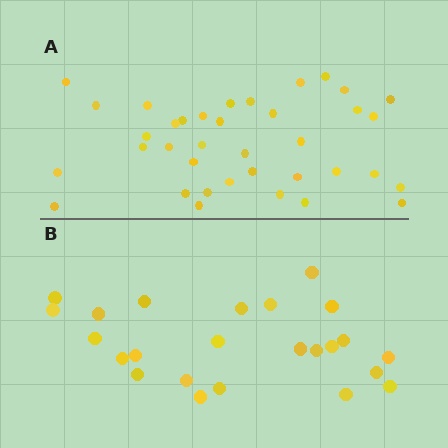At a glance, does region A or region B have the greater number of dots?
Region A (the top region) has more dots.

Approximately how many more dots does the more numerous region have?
Region A has approximately 15 more dots than region B.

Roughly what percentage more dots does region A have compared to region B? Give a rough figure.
About 55% more.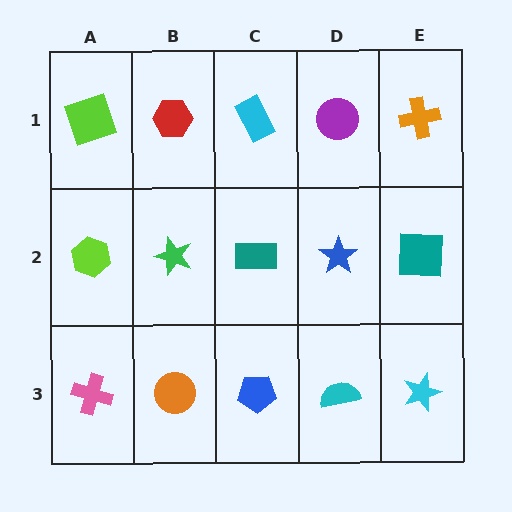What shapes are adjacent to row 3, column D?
A blue star (row 2, column D), a blue pentagon (row 3, column C), a cyan star (row 3, column E).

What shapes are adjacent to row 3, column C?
A teal rectangle (row 2, column C), an orange circle (row 3, column B), a cyan semicircle (row 3, column D).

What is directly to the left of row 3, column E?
A cyan semicircle.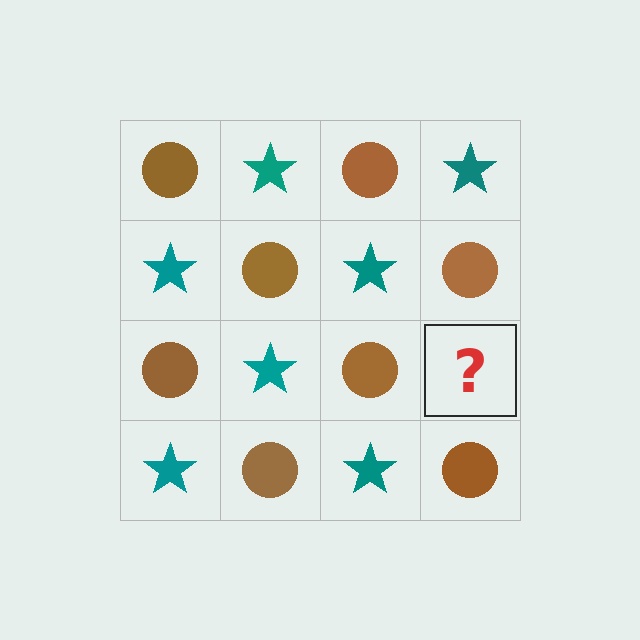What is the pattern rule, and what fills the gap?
The rule is that it alternates brown circle and teal star in a checkerboard pattern. The gap should be filled with a teal star.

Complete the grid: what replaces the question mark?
The question mark should be replaced with a teal star.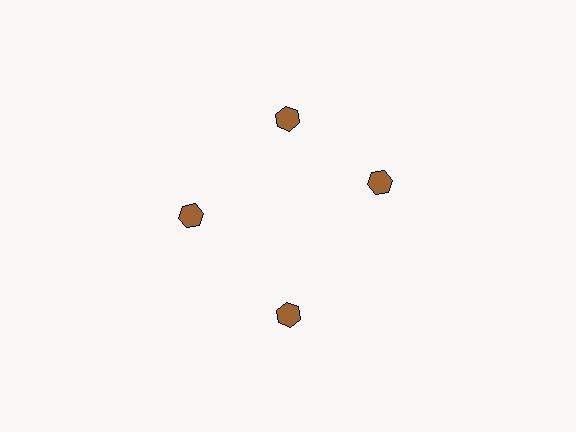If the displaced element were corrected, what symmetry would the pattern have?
It would have 4-fold rotational symmetry — the pattern would map onto itself every 90 degrees.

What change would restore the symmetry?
The symmetry would be restored by rotating it back into even spacing with its neighbors so that all 4 hexagons sit at equal angles and equal distance from the center.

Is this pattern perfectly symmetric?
No. The 4 brown hexagons are arranged in a ring, but one element near the 3 o'clock position is rotated out of alignment along the ring, breaking the 4-fold rotational symmetry.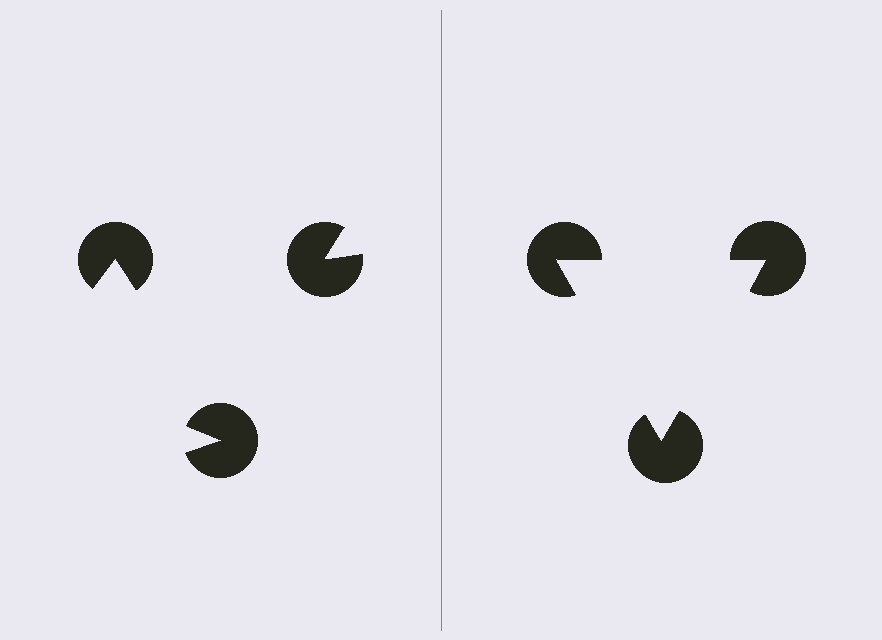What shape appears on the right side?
An illusory triangle.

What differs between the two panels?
The pac-man discs are positioned identically on both sides; only the wedge orientations differ. On the right they align to a triangle; on the left they are misaligned.